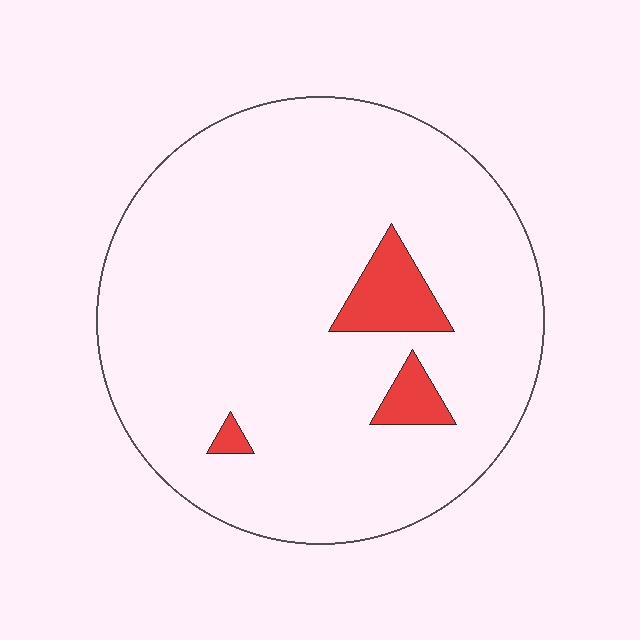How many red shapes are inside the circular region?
3.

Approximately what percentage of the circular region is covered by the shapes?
Approximately 5%.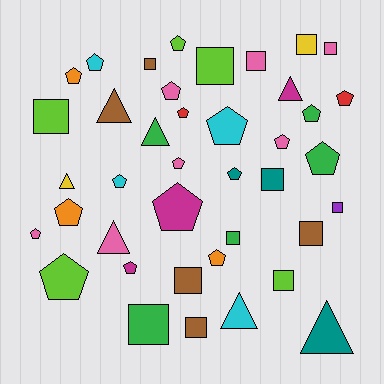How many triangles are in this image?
There are 7 triangles.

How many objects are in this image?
There are 40 objects.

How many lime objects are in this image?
There are 5 lime objects.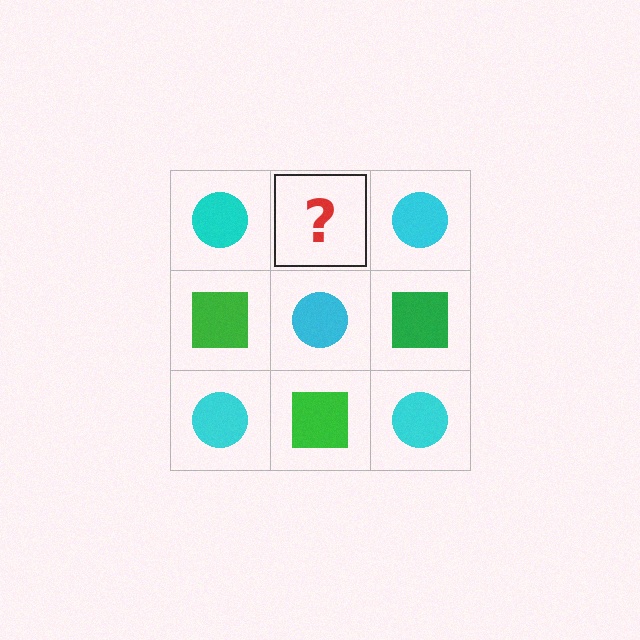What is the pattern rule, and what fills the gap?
The rule is that it alternates cyan circle and green square in a checkerboard pattern. The gap should be filled with a green square.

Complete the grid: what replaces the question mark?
The question mark should be replaced with a green square.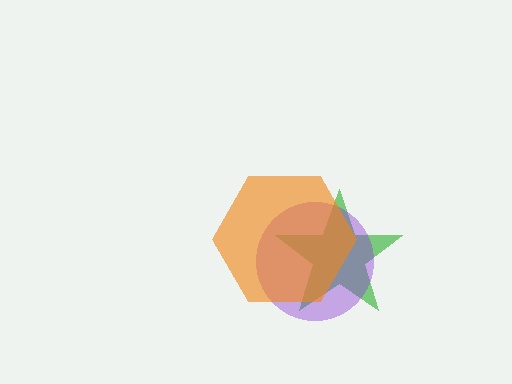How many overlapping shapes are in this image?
There are 3 overlapping shapes in the image.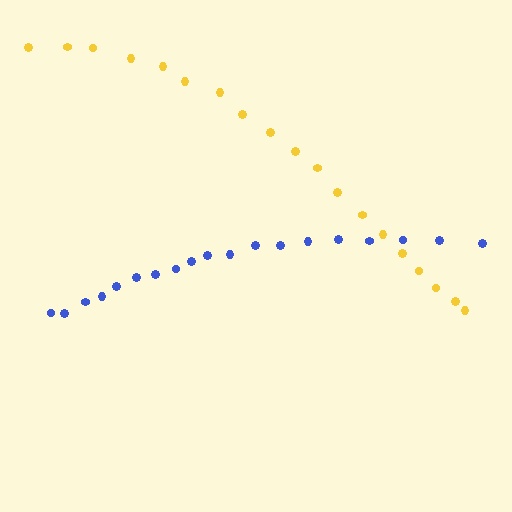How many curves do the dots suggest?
There are 2 distinct paths.